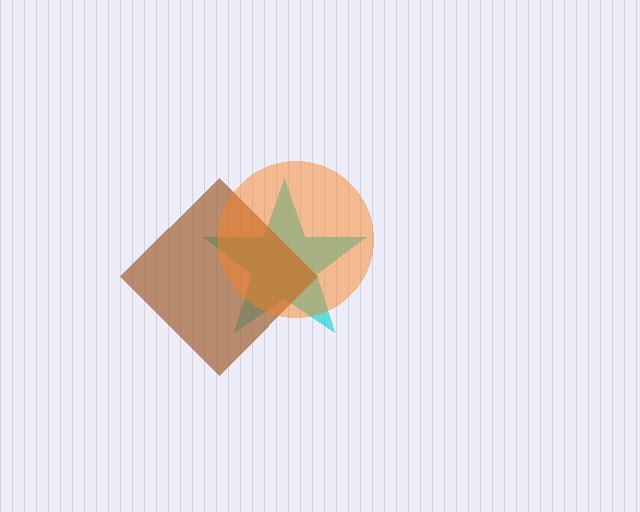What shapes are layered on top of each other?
The layered shapes are: a cyan star, a brown diamond, an orange circle.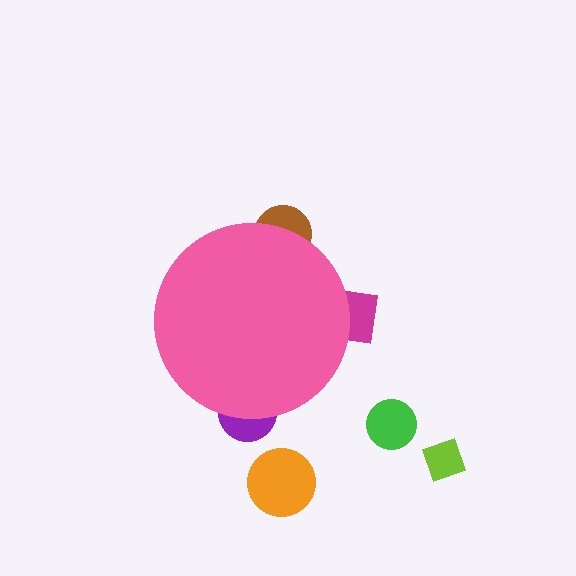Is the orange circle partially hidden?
No, the orange circle is fully visible.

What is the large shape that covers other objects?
A pink circle.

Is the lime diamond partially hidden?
No, the lime diamond is fully visible.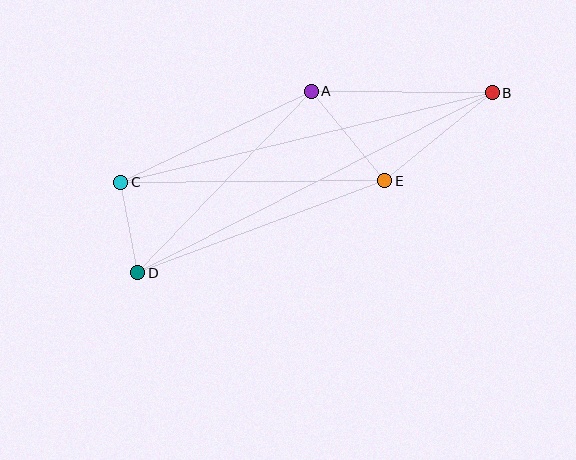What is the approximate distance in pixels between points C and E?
The distance between C and E is approximately 264 pixels.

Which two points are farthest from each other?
Points B and D are farthest from each other.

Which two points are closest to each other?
Points C and D are closest to each other.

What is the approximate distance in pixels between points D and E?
The distance between D and E is approximately 264 pixels.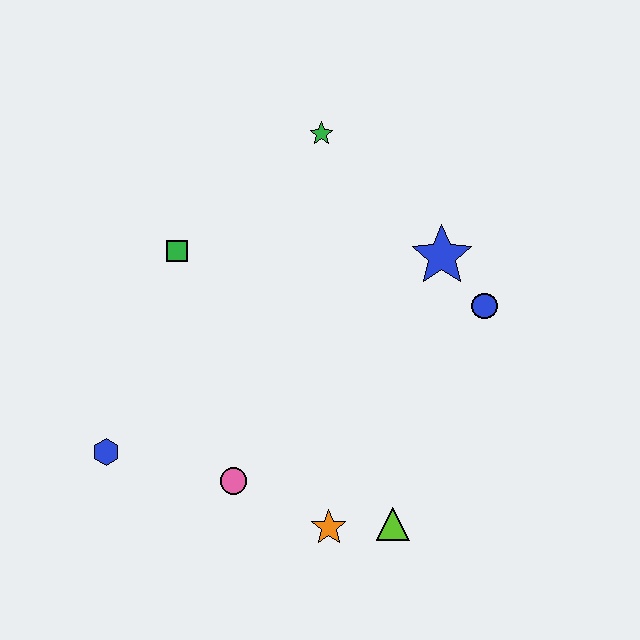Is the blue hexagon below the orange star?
No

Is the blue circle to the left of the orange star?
No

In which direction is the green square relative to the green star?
The green square is to the left of the green star.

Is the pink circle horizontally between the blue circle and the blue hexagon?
Yes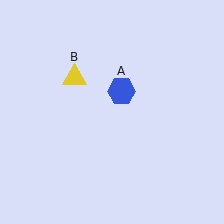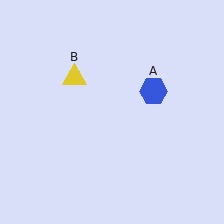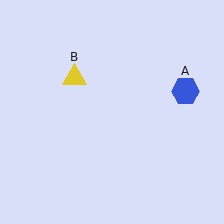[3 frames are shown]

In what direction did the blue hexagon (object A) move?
The blue hexagon (object A) moved right.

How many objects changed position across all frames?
1 object changed position: blue hexagon (object A).